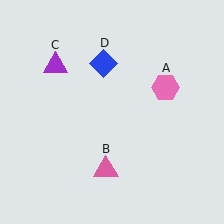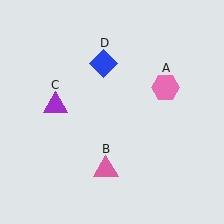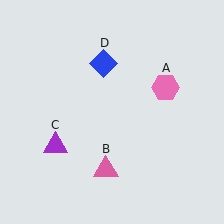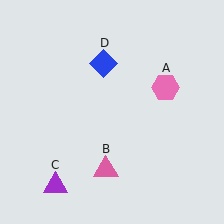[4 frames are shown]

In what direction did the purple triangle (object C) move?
The purple triangle (object C) moved down.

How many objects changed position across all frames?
1 object changed position: purple triangle (object C).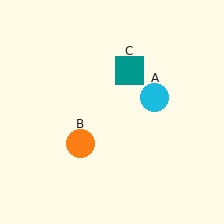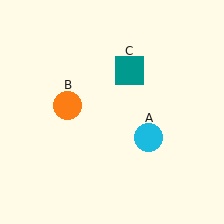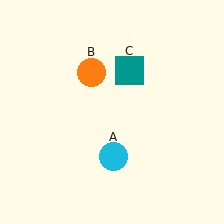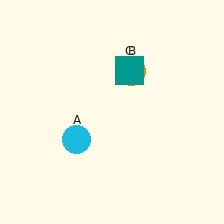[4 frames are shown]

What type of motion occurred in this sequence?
The cyan circle (object A), orange circle (object B) rotated clockwise around the center of the scene.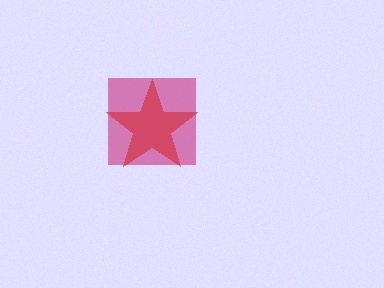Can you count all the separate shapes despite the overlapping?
Yes, there are 2 separate shapes.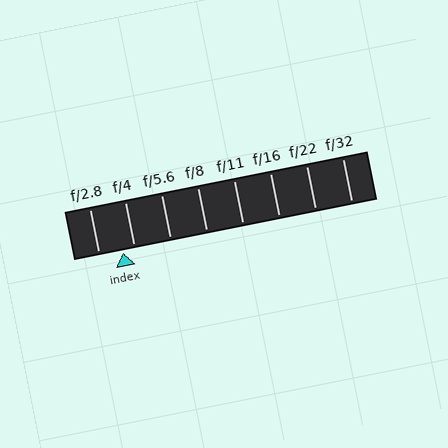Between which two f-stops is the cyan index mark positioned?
The index mark is between f/2.8 and f/4.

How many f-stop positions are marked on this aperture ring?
There are 8 f-stop positions marked.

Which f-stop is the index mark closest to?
The index mark is closest to f/4.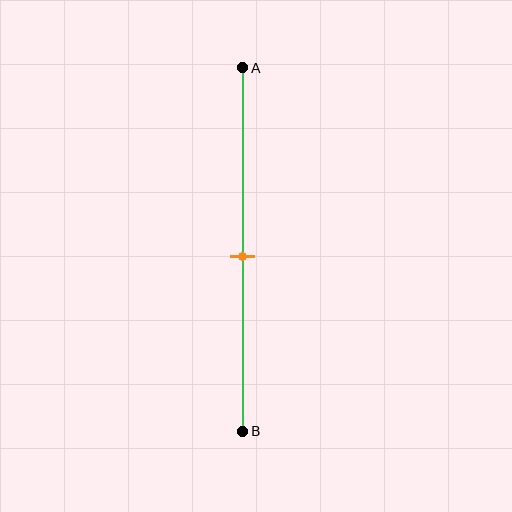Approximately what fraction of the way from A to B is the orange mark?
The orange mark is approximately 50% of the way from A to B.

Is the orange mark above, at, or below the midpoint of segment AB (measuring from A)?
The orange mark is approximately at the midpoint of segment AB.